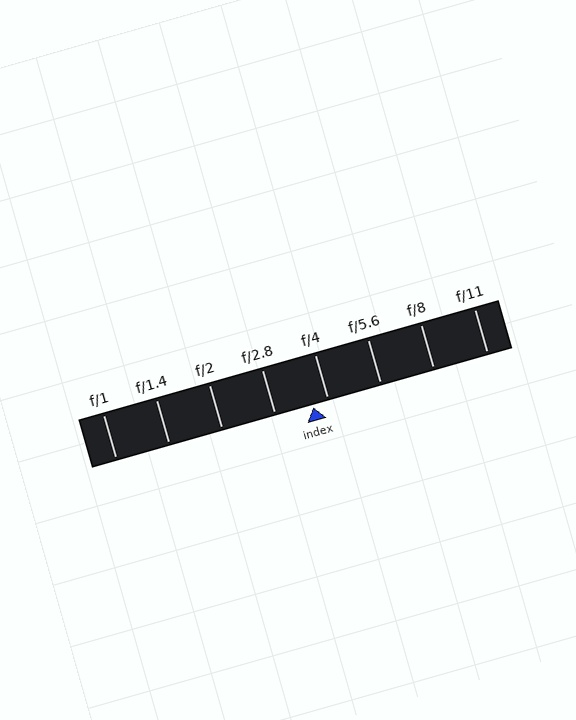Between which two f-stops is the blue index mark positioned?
The index mark is between f/2.8 and f/4.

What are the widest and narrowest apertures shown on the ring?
The widest aperture shown is f/1 and the narrowest is f/11.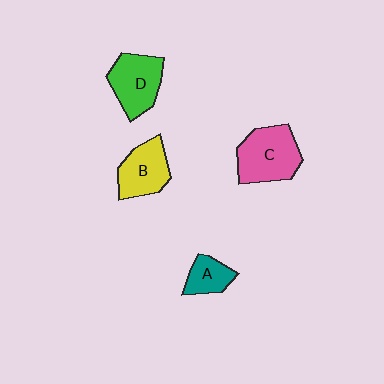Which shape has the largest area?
Shape C (pink).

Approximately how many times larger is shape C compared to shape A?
Approximately 2.1 times.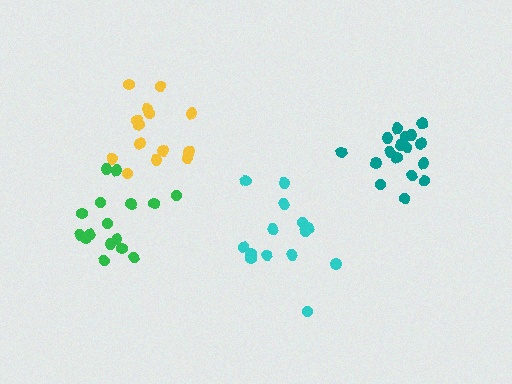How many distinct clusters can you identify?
There are 4 distinct clusters.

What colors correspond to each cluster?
The clusters are colored: cyan, green, teal, yellow.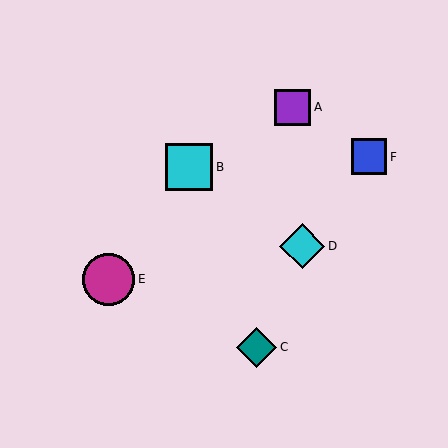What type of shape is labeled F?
Shape F is a blue square.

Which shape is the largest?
The magenta circle (labeled E) is the largest.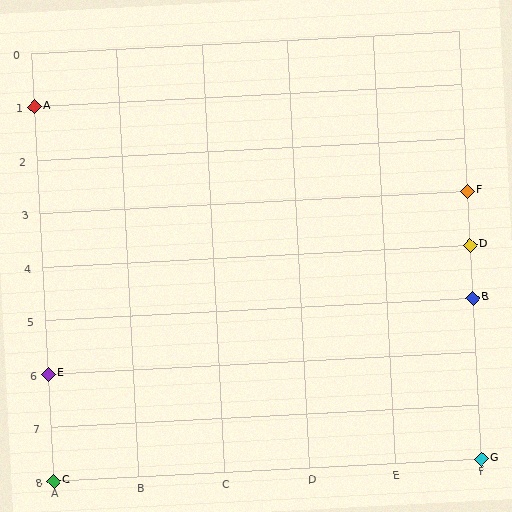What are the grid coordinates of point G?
Point G is at grid coordinates (F, 8).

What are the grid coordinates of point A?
Point A is at grid coordinates (A, 1).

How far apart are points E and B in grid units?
Points E and B are 5 columns and 1 row apart (about 5.1 grid units diagonally).